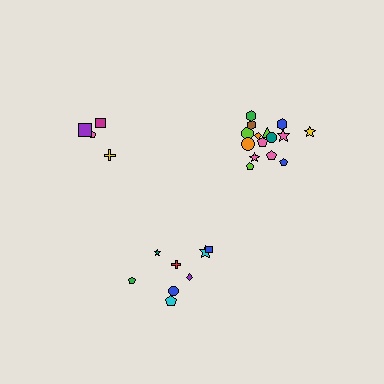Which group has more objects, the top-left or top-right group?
The top-right group.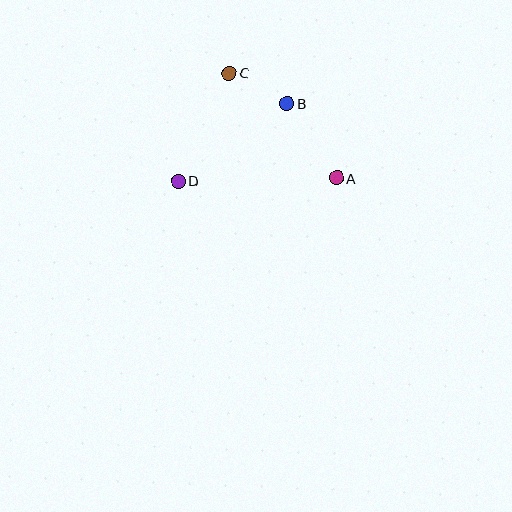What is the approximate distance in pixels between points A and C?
The distance between A and C is approximately 150 pixels.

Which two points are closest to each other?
Points B and C are closest to each other.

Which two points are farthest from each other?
Points A and D are farthest from each other.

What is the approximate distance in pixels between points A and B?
The distance between A and B is approximately 90 pixels.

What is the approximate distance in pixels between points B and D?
The distance between B and D is approximately 133 pixels.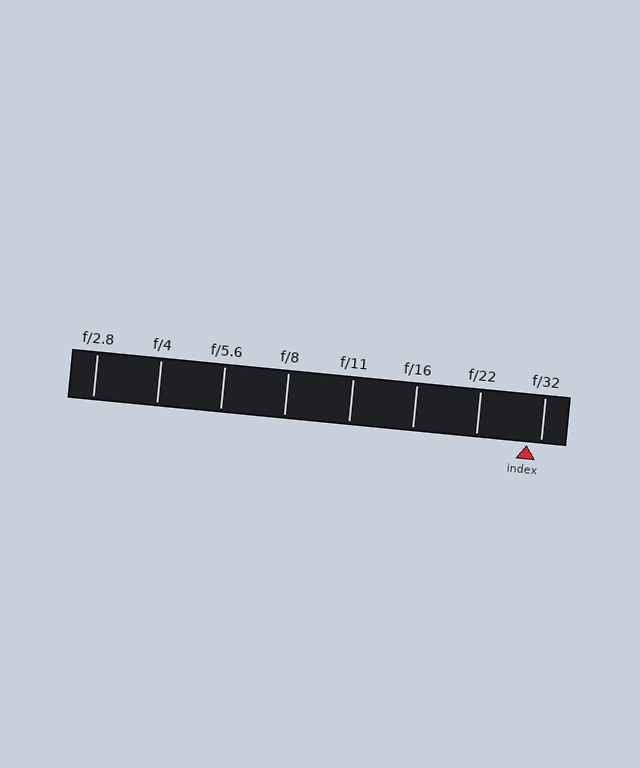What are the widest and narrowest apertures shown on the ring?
The widest aperture shown is f/2.8 and the narrowest is f/32.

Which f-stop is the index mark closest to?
The index mark is closest to f/32.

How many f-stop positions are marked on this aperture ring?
There are 8 f-stop positions marked.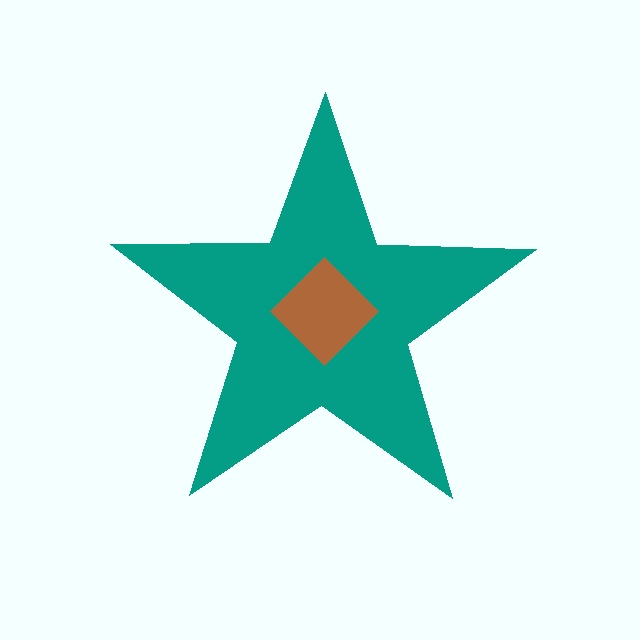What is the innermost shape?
The brown diamond.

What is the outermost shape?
The teal star.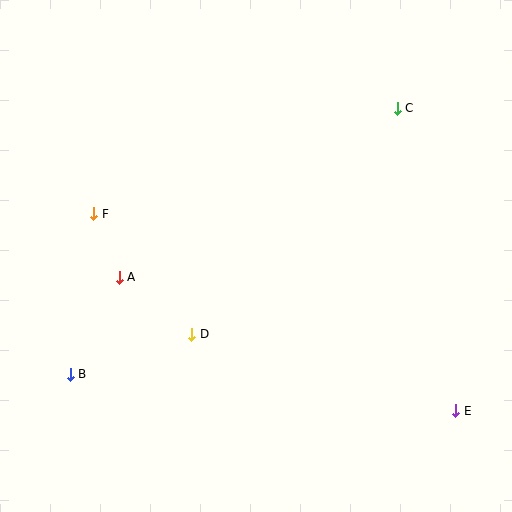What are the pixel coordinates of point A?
Point A is at (119, 277).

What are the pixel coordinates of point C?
Point C is at (397, 108).